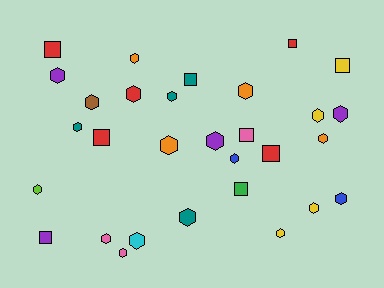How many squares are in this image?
There are 9 squares.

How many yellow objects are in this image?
There are 4 yellow objects.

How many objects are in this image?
There are 30 objects.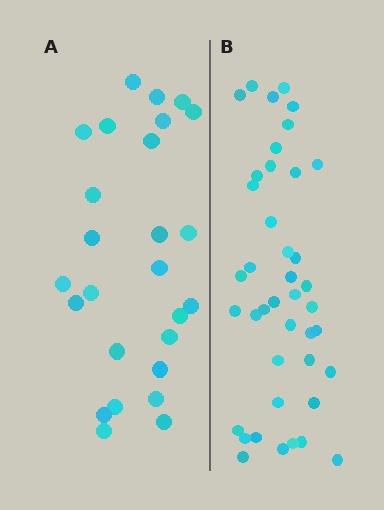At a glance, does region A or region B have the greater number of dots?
Region B (the right region) has more dots.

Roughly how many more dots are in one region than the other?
Region B has approximately 15 more dots than region A.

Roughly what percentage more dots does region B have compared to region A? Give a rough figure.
About 60% more.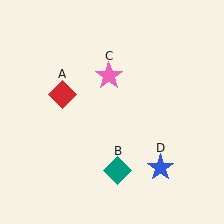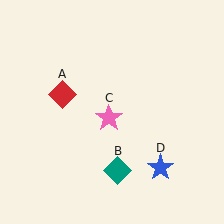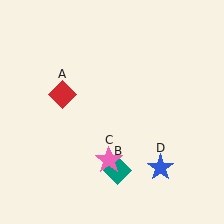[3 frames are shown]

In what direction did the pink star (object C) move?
The pink star (object C) moved down.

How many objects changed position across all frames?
1 object changed position: pink star (object C).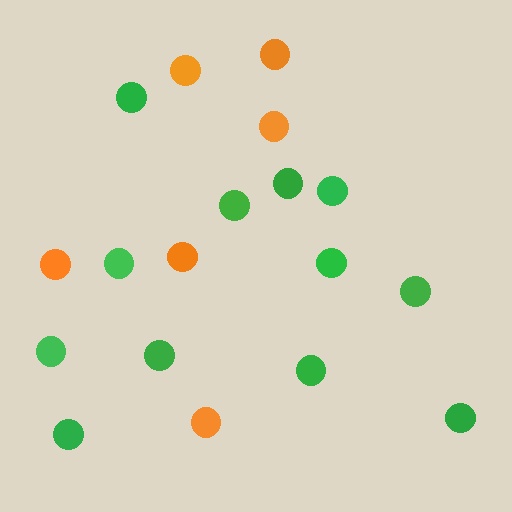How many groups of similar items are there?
There are 2 groups: one group of green circles (12) and one group of orange circles (6).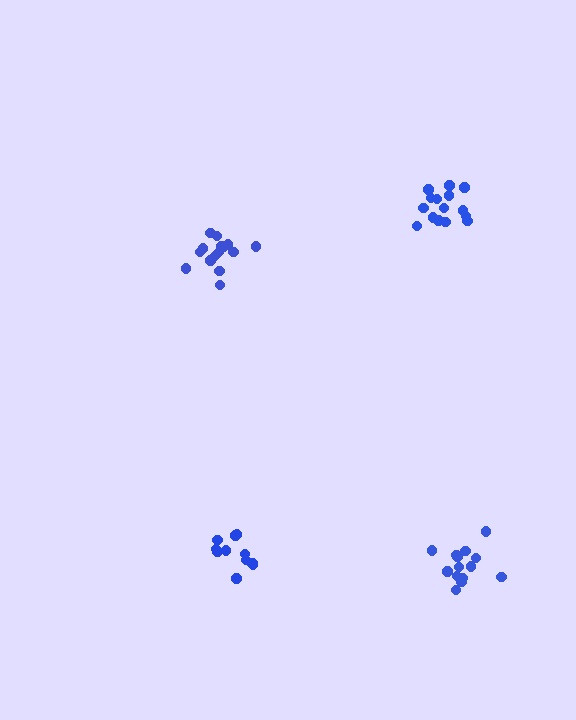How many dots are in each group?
Group 1: 12 dots, Group 2: 15 dots, Group 3: 14 dots, Group 4: 15 dots (56 total).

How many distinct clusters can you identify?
There are 4 distinct clusters.